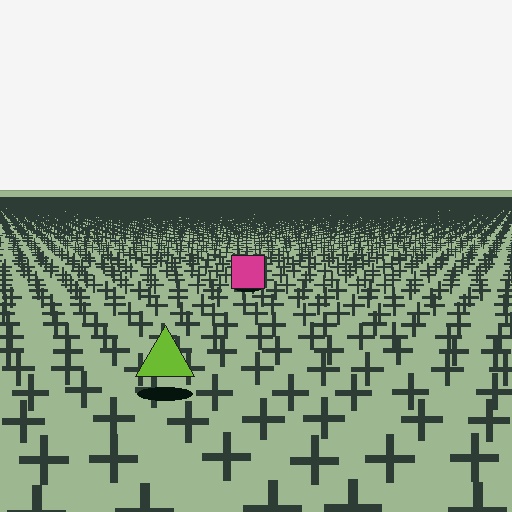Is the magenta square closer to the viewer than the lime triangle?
No. The lime triangle is closer — you can tell from the texture gradient: the ground texture is coarser near it.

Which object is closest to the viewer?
The lime triangle is closest. The texture marks near it are larger and more spread out.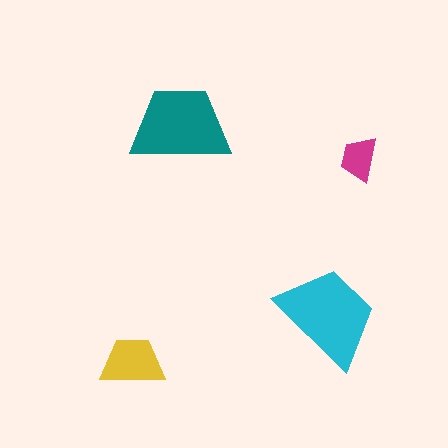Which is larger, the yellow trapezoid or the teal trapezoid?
The teal one.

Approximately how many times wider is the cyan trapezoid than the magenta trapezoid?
About 2.5 times wider.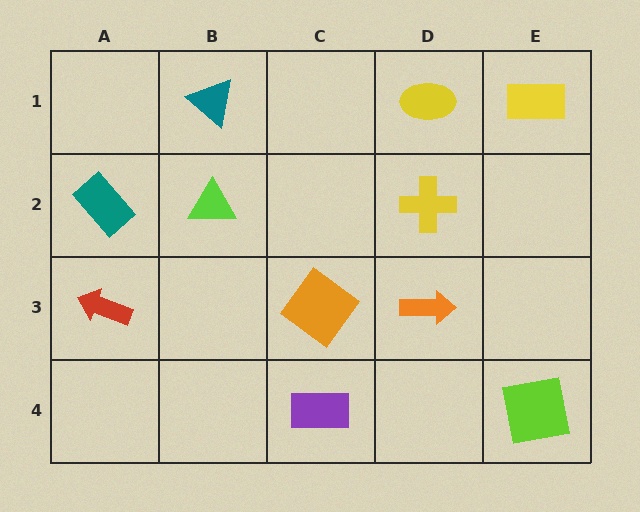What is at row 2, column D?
A yellow cross.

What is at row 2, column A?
A teal rectangle.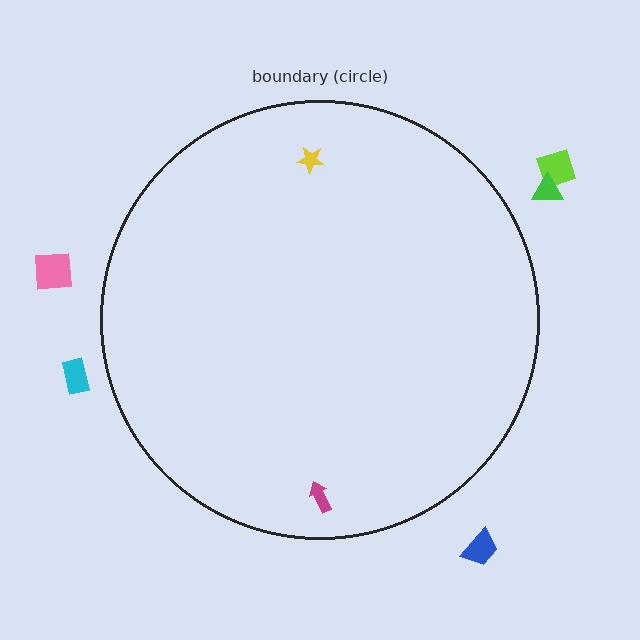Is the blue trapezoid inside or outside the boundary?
Outside.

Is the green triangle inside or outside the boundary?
Outside.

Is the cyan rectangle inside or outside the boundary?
Outside.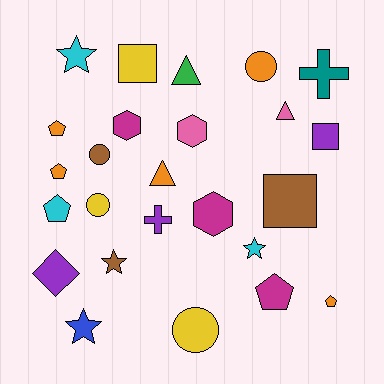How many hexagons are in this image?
There are 3 hexagons.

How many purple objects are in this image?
There are 3 purple objects.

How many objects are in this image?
There are 25 objects.